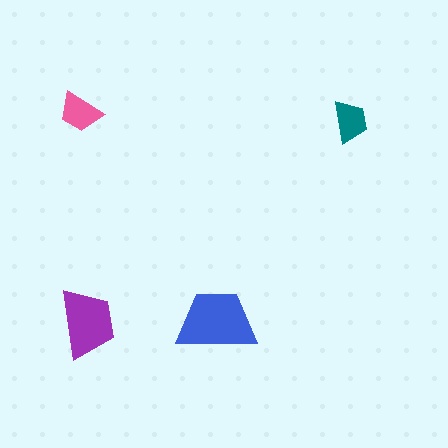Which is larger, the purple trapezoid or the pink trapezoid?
The purple one.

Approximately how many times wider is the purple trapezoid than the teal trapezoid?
About 1.5 times wider.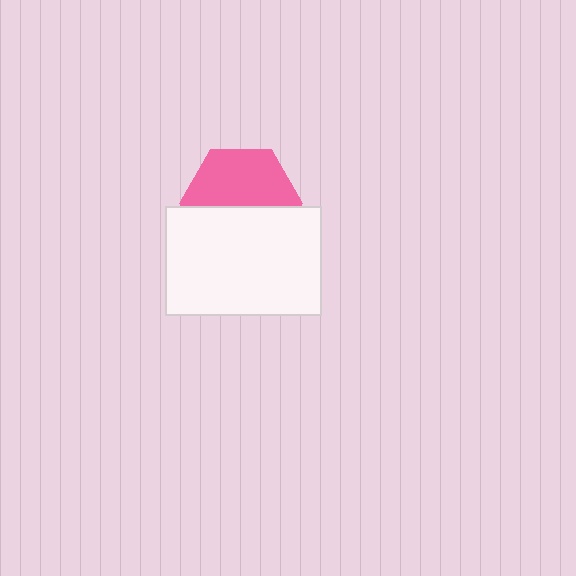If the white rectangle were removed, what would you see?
You would see the complete pink hexagon.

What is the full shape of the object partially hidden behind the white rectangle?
The partially hidden object is a pink hexagon.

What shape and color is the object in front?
The object in front is a white rectangle.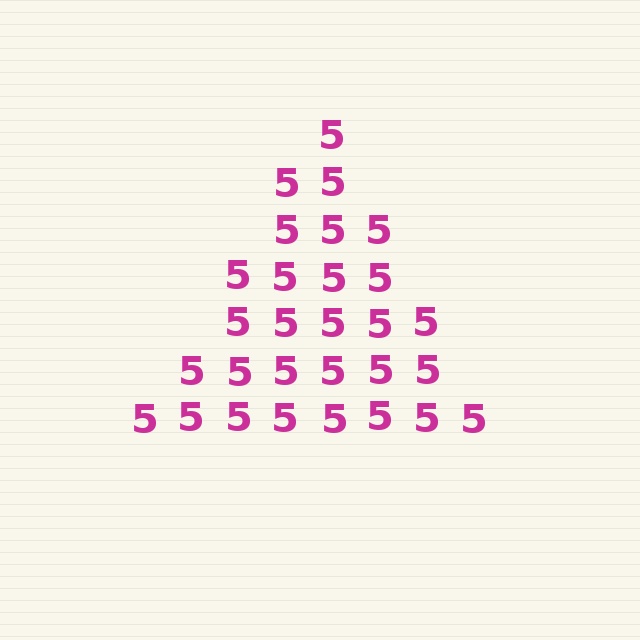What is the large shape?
The large shape is a triangle.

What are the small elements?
The small elements are digit 5's.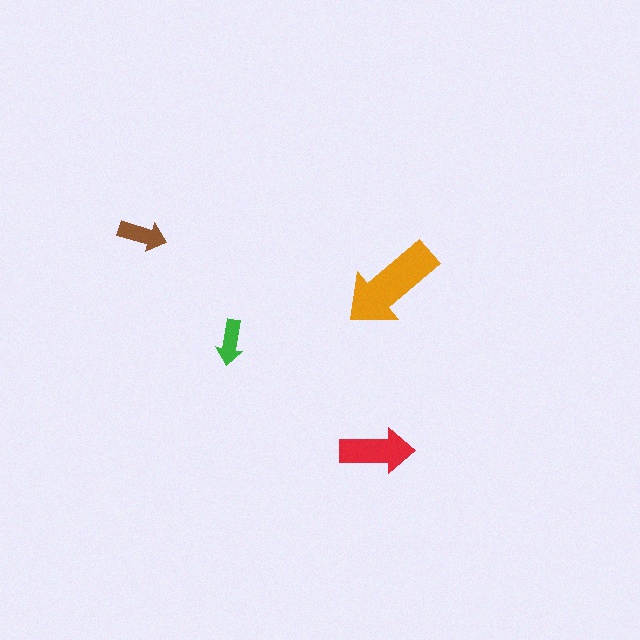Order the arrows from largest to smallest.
the orange one, the red one, the brown one, the green one.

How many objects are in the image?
There are 4 objects in the image.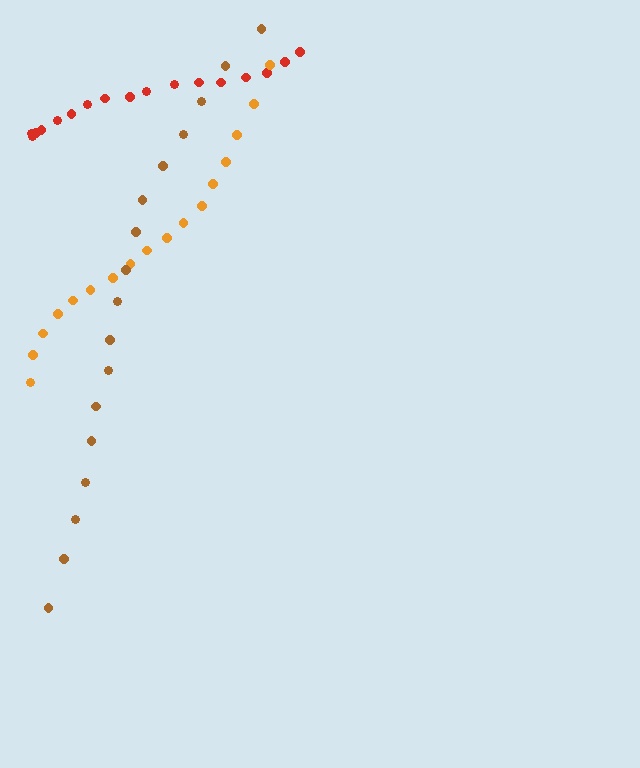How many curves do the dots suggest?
There are 3 distinct paths.